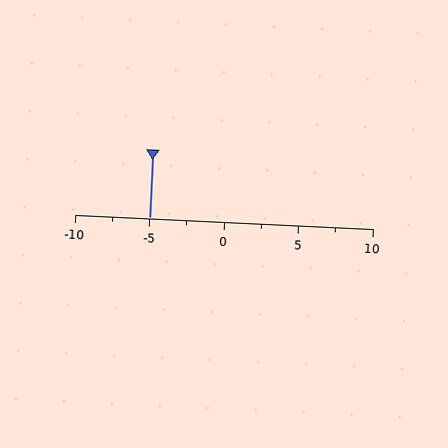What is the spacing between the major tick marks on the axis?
The major ticks are spaced 5 apart.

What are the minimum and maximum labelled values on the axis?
The axis runs from -10 to 10.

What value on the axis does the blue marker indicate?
The marker indicates approximately -5.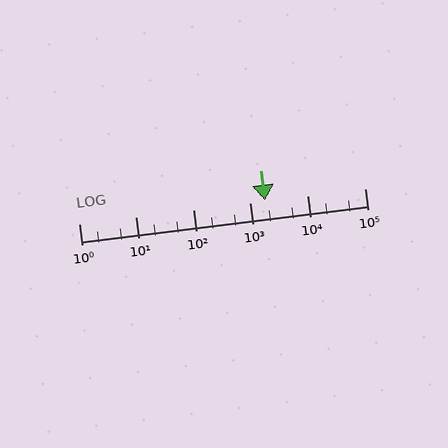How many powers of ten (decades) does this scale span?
The scale spans 5 decades, from 1 to 100000.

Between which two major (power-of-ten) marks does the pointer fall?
The pointer is between 1000 and 10000.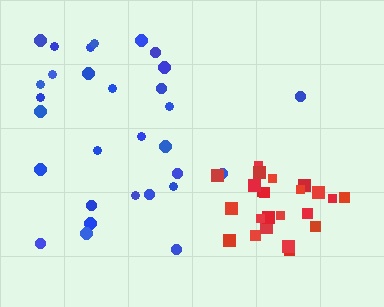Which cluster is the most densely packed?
Red.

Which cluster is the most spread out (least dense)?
Blue.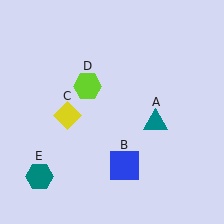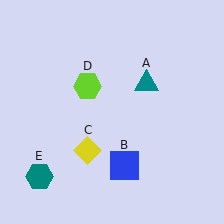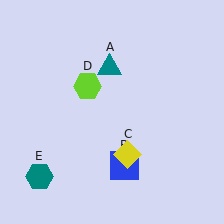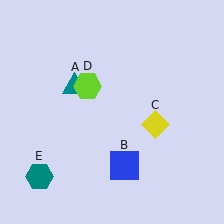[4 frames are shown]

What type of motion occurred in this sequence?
The teal triangle (object A), yellow diamond (object C) rotated counterclockwise around the center of the scene.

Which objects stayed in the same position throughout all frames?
Blue square (object B) and lime hexagon (object D) and teal hexagon (object E) remained stationary.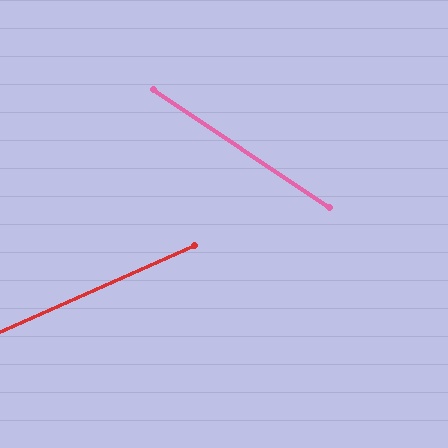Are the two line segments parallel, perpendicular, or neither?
Neither parallel nor perpendicular — they differ by about 58°.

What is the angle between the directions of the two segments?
Approximately 58 degrees.